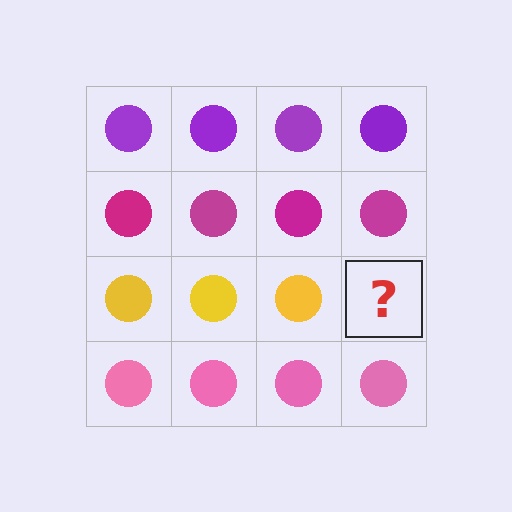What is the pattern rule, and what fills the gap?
The rule is that each row has a consistent color. The gap should be filled with a yellow circle.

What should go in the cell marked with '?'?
The missing cell should contain a yellow circle.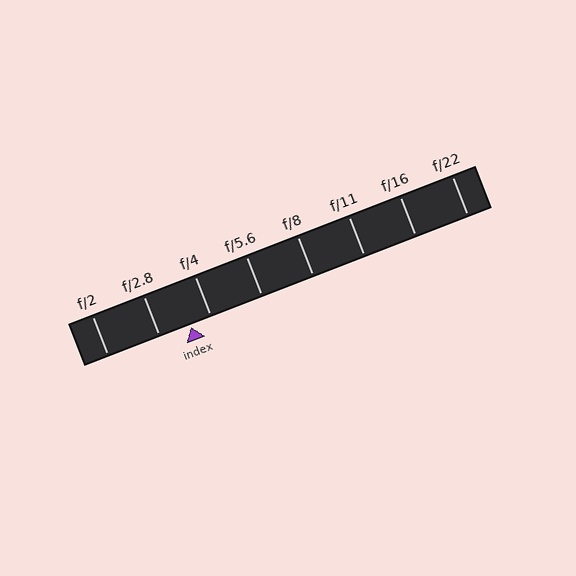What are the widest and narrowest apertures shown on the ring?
The widest aperture shown is f/2 and the narrowest is f/22.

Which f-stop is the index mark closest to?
The index mark is closest to f/4.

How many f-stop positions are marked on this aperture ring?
There are 8 f-stop positions marked.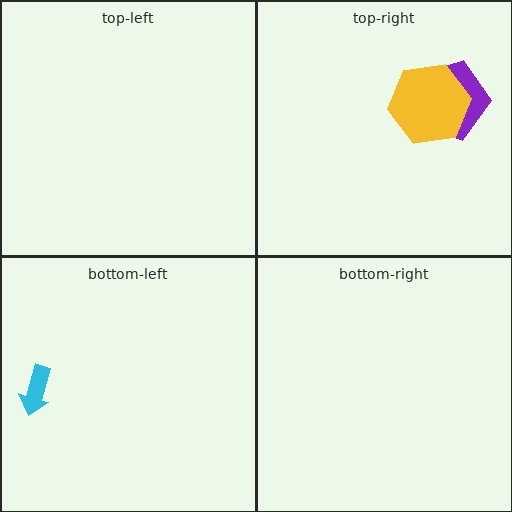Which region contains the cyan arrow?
The bottom-left region.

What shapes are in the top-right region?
The purple pentagon, the yellow hexagon.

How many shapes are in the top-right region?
2.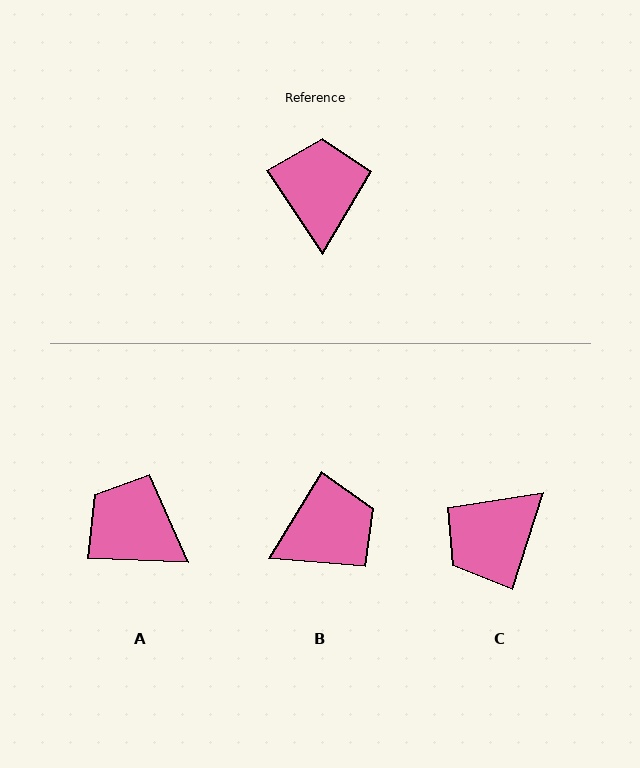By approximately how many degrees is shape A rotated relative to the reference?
Approximately 54 degrees counter-clockwise.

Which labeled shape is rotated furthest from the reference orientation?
C, about 129 degrees away.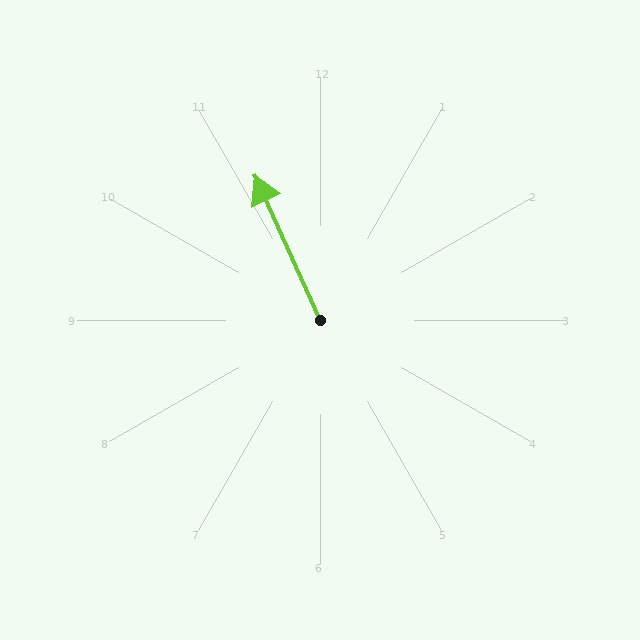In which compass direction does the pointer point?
Northwest.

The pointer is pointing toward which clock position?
Roughly 11 o'clock.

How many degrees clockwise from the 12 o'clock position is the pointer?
Approximately 336 degrees.